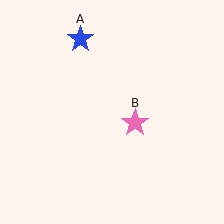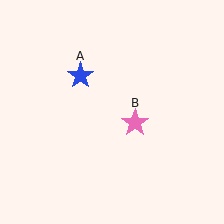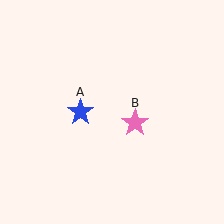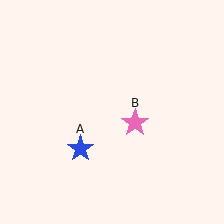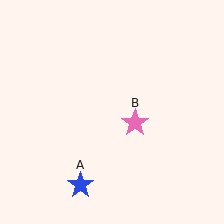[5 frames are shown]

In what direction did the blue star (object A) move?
The blue star (object A) moved down.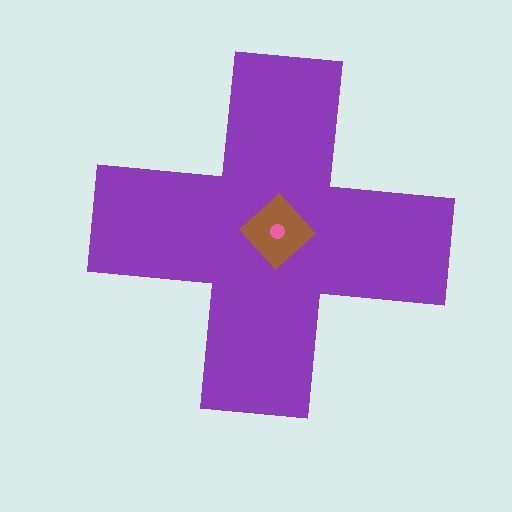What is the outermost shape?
The purple cross.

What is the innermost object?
The pink circle.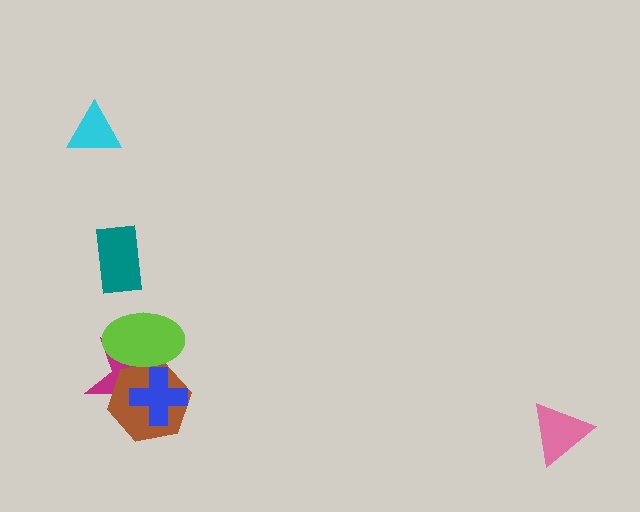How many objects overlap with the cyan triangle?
0 objects overlap with the cyan triangle.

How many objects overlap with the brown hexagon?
3 objects overlap with the brown hexagon.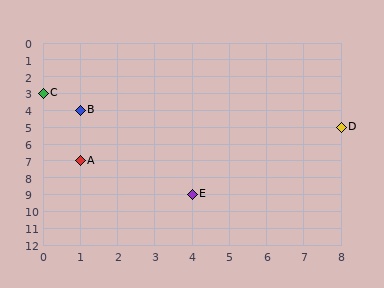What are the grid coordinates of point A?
Point A is at grid coordinates (1, 7).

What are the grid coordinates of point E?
Point E is at grid coordinates (4, 9).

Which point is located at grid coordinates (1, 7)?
Point A is at (1, 7).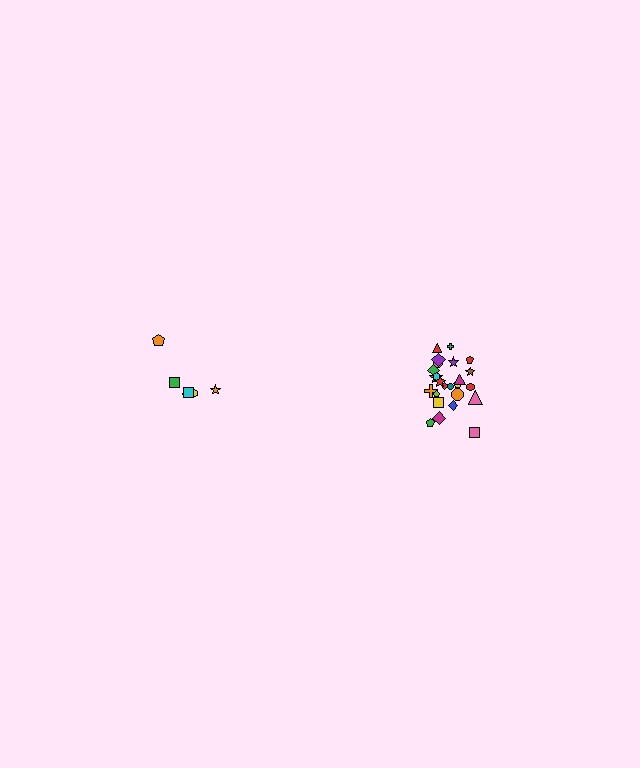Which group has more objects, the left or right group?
The right group.